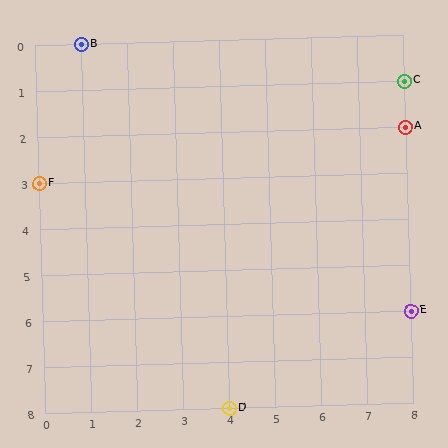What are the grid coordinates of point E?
Point E is at grid coordinates (8, 6).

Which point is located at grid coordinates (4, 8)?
Point D is at (4, 8).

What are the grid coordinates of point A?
Point A is at grid coordinates (8, 2).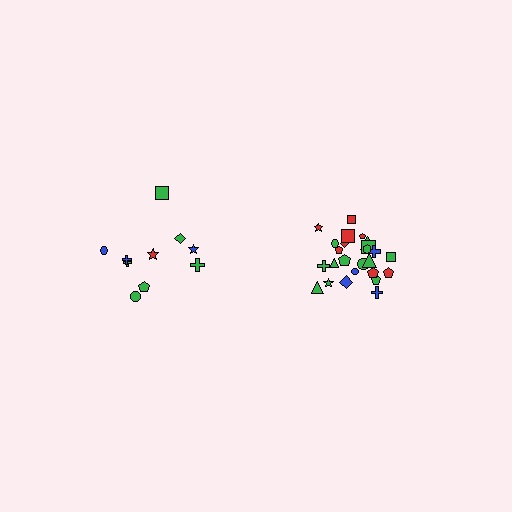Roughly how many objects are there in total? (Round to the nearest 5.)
Roughly 35 objects in total.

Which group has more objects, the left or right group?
The right group.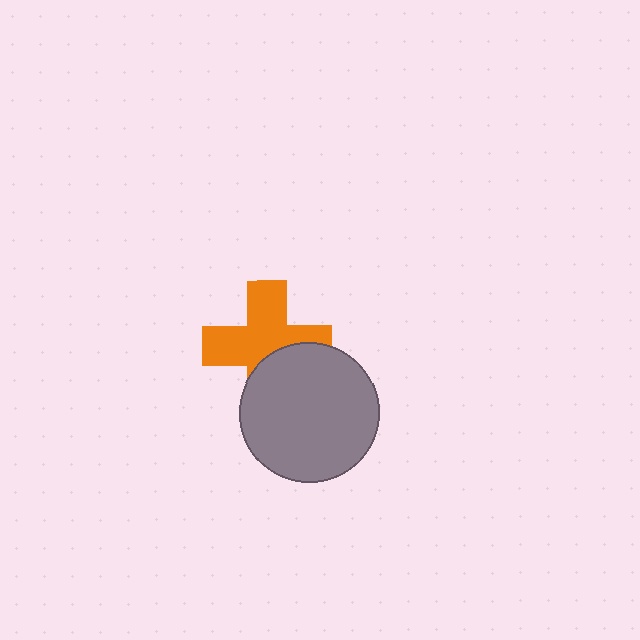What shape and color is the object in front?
The object in front is a gray circle.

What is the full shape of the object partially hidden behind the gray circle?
The partially hidden object is an orange cross.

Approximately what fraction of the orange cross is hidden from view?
Roughly 35% of the orange cross is hidden behind the gray circle.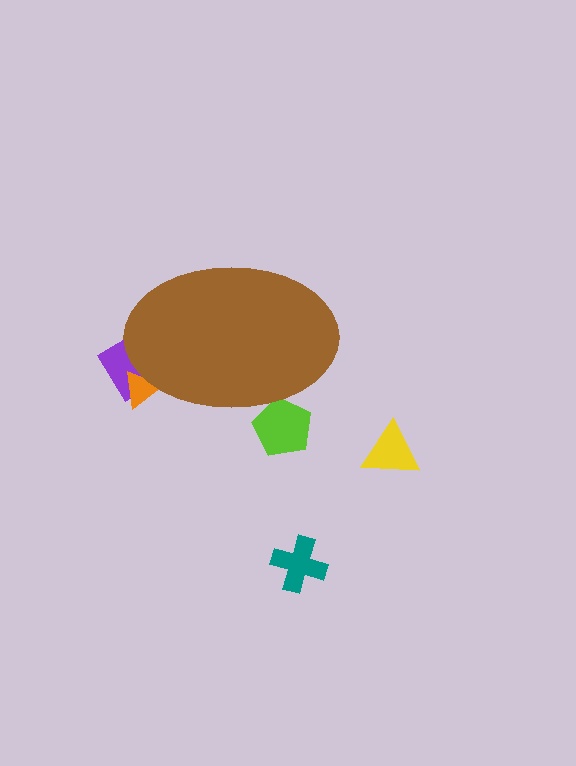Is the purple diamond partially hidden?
Yes, the purple diamond is partially hidden behind the brown ellipse.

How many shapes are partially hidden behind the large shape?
3 shapes are partially hidden.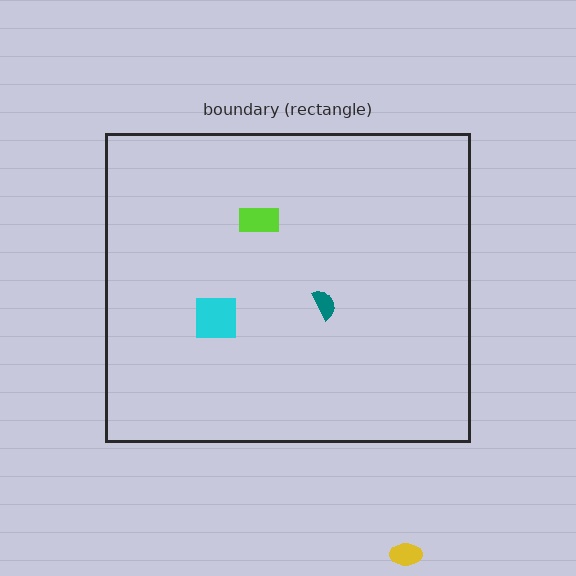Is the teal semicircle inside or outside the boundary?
Inside.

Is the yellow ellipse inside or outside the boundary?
Outside.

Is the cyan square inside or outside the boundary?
Inside.